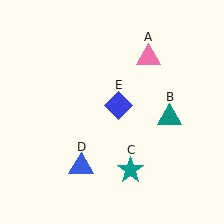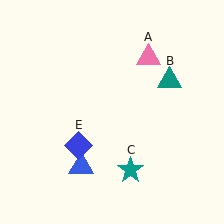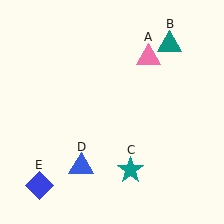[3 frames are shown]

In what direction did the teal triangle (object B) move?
The teal triangle (object B) moved up.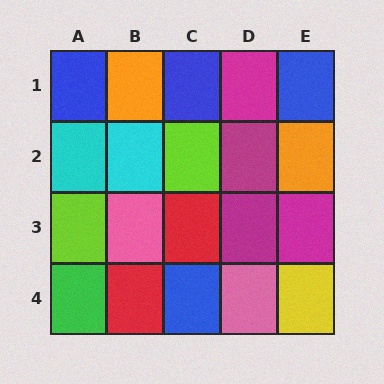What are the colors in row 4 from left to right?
Green, red, blue, pink, yellow.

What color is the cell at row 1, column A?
Blue.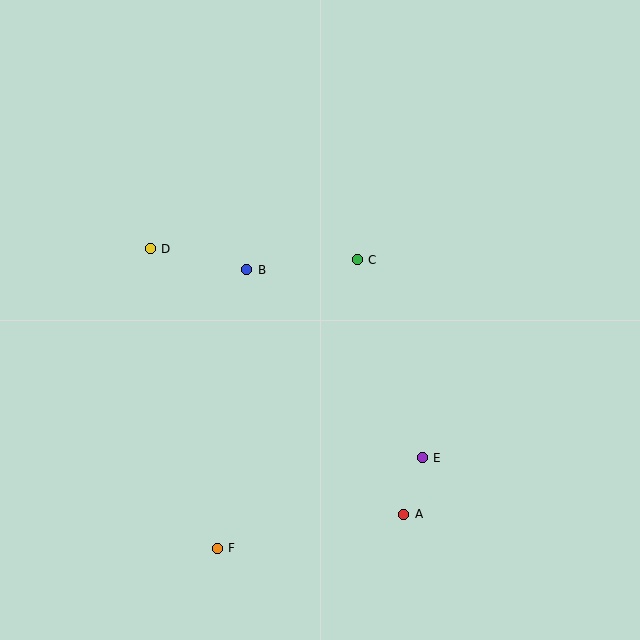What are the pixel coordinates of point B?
Point B is at (247, 270).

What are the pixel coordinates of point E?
Point E is at (422, 458).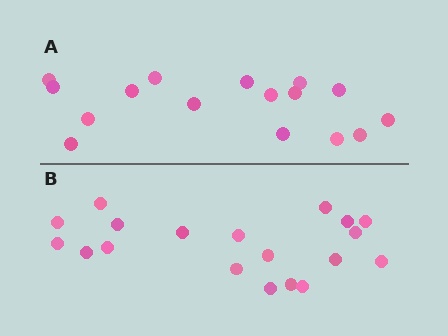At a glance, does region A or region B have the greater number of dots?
Region B (the bottom region) has more dots.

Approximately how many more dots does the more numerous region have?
Region B has just a few more — roughly 2 or 3 more dots than region A.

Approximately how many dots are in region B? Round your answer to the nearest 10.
About 20 dots. (The exact count is 19, which rounds to 20.)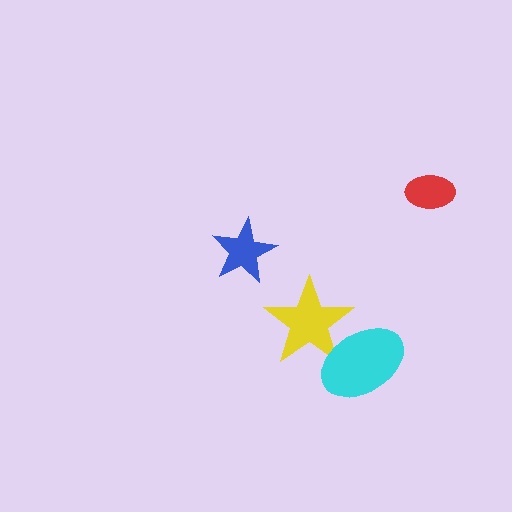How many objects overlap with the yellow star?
1 object overlaps with the yellow star.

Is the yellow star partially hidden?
Yes, it is partially covered by another shape.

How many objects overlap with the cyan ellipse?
1 object overlaps with the cyan ellipse.